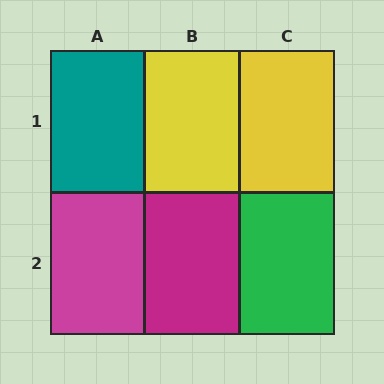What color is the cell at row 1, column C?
Yellow.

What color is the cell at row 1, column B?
Yellow.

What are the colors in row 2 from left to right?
Magenta, magenta, green.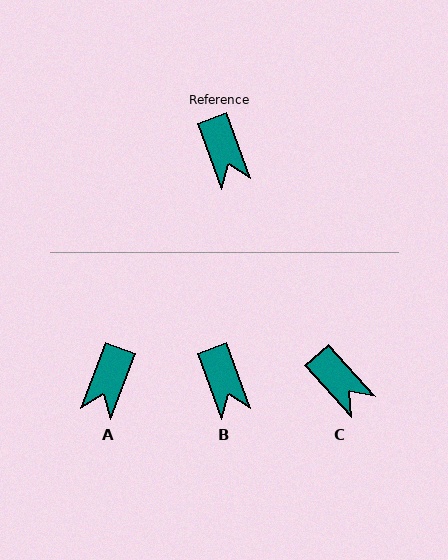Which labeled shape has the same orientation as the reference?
B.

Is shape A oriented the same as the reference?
No, it is off by about 40 degrees.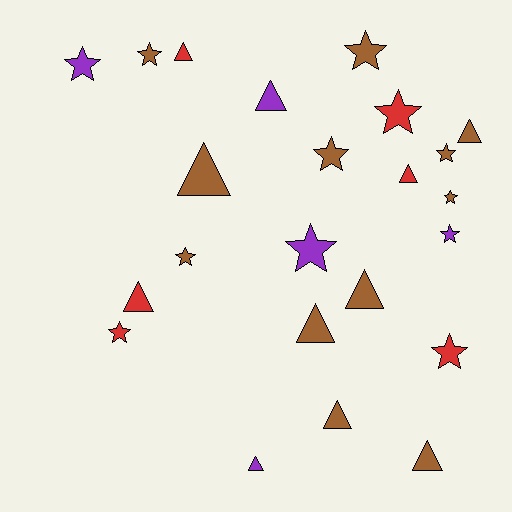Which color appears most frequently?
Brown, with 12 objects.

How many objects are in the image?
There are 23 objects.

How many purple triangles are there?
There are 2 purple triangles.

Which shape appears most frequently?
Star, with 12 objects.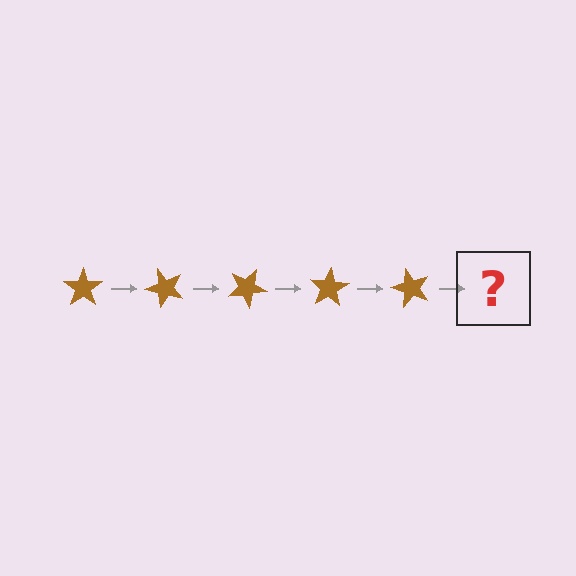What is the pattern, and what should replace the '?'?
The pattern is that the star rotates 50 degrees each step. The '?' should be a brown star rotated 250 degrees.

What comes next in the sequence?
The next element should be a brown star rotated 250 degrees.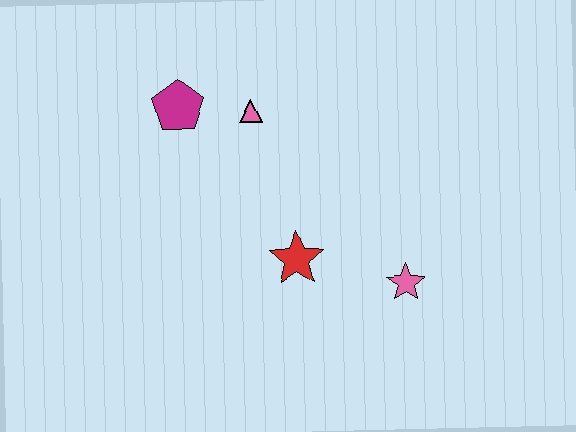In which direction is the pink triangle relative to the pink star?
The pink triangle is above the pink star.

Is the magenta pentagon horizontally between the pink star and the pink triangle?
No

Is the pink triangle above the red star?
Yes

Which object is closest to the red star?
The pink star is closest to the red star.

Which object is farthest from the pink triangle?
The pink star is farthest from the pink triangle.